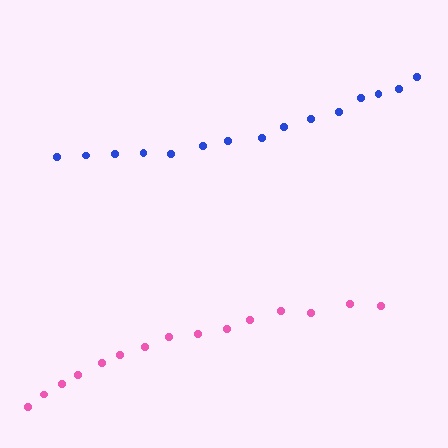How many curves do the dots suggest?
There are 2 distinct paths.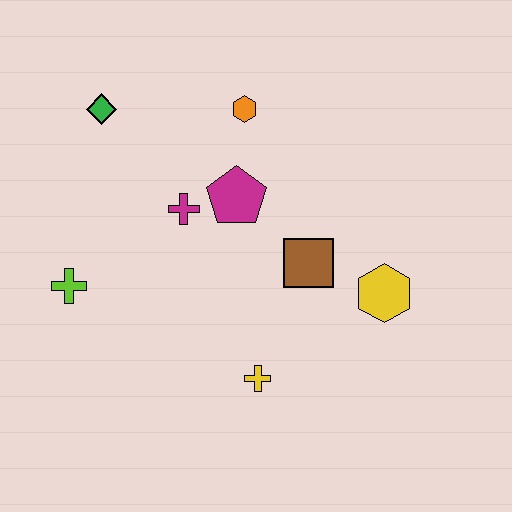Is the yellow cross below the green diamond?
Yes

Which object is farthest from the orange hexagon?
The yellow cross is farthest from the orange hexagon.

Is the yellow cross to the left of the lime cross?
No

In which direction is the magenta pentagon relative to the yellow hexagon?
The magenta pentagon is to the left of the yellow hexagon.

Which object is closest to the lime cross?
The magenta cross is closest to the lime cross.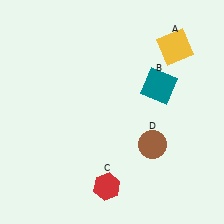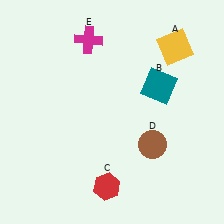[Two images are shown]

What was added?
A magenta cross (E) was added in Image 2.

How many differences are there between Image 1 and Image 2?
There is 1 difference between the two images.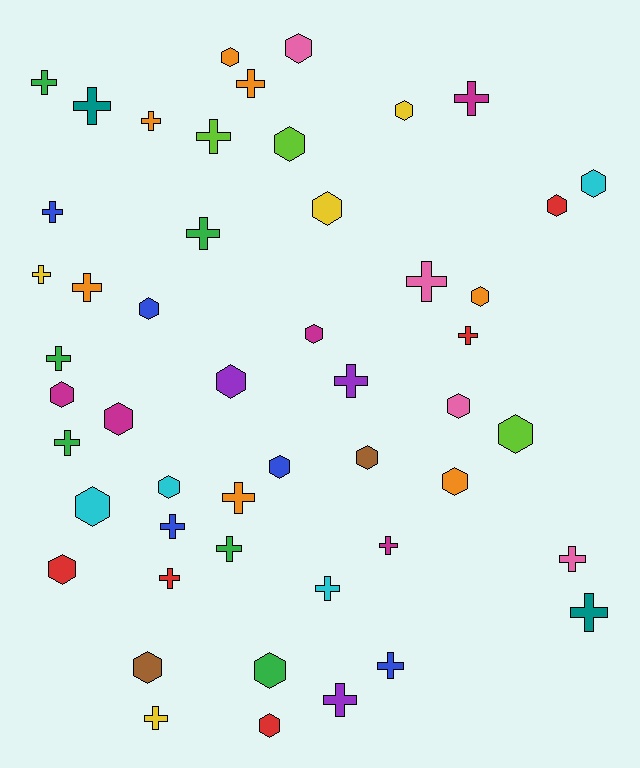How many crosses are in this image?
There are 26 crosses.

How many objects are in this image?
There are 50 objects.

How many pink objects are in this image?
There are 4 pink objects.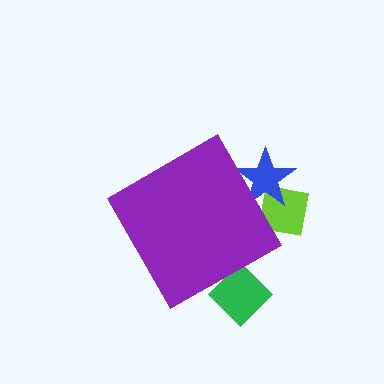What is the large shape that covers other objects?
A purple diamond.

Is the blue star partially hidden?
Yes, the blue star is partially hidden behind the purple diamond.